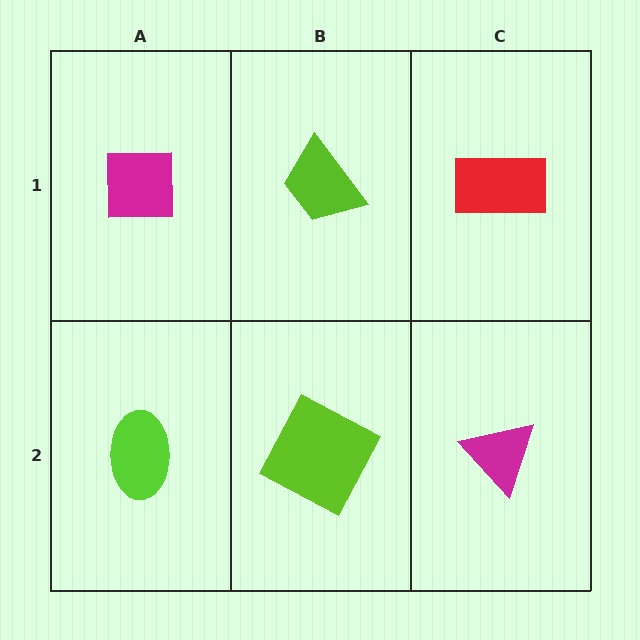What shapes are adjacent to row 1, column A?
A lime ellipse (row 2, column A), a lime trapezoid (row 1, column B).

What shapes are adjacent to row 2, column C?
A red rectangle (row 1, column C), a lime square (row 2, column B).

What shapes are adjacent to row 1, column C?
A magenta triangle (row 2, column C), a lime trapezoid (row 1, column B).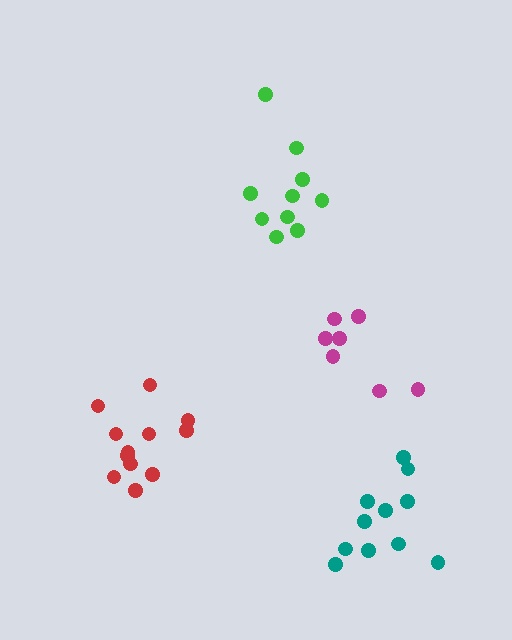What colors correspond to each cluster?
The clusters are colored: red, magenta, green, teal.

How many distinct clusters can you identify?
There are 4 distinct clusters.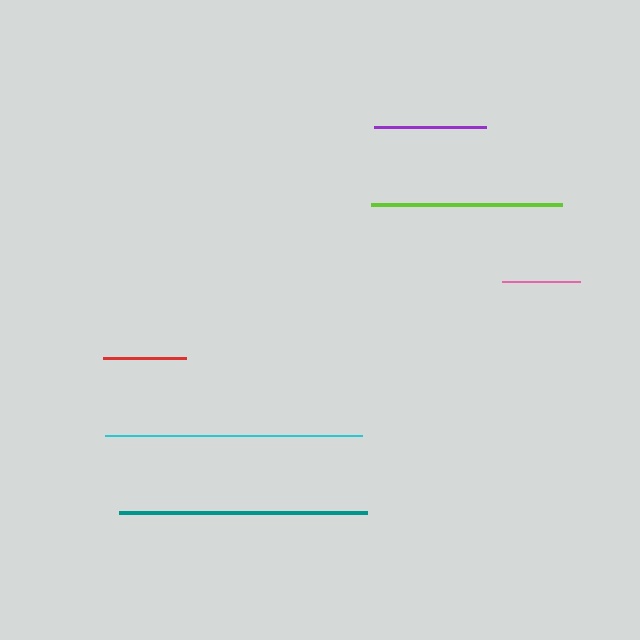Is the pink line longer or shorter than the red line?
The red line is longer than the pink line.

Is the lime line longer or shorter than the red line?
The lime line is longer than the red line.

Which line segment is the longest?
The cyan line is the longest at approximately 258 pixels.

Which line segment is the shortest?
The pink line is the shortest at approximately 78 pixels.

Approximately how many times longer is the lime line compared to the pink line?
The lime line is approximately 2.5 times the length of the pink line.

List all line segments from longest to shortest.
From longest to shortest: cyan, teal, lime, purple, red, pink.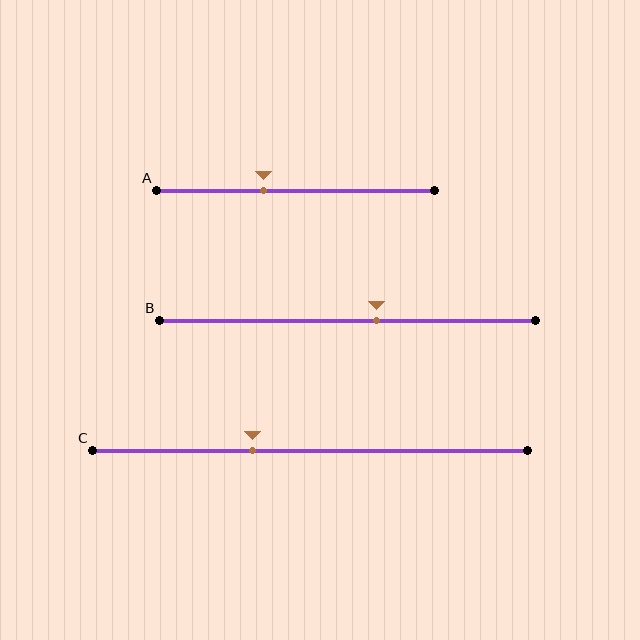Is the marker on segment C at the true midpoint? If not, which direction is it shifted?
No, the marker on segment C is shifted to the left by about 13% of the segment length.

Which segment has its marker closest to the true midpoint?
Segment B has its marker closest to the true midpoint.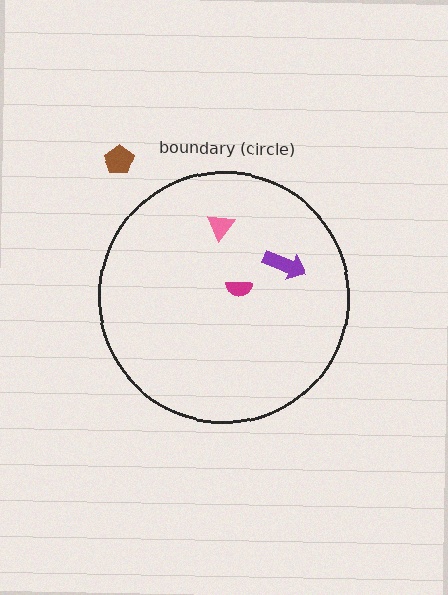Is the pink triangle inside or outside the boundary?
Inside.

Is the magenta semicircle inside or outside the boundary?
Inside.